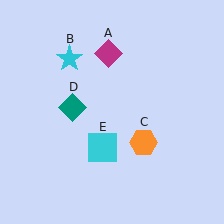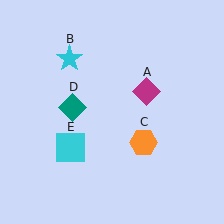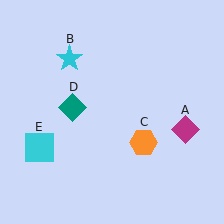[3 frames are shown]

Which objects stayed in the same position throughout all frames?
Cyan star (object B) and orange hexagon (object C) and teal diamond (object D) remained stationary.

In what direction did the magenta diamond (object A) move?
The magenta diamond (object A) moved down and to the right.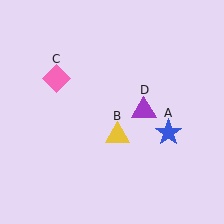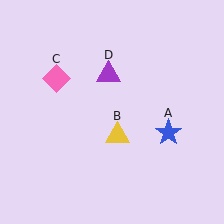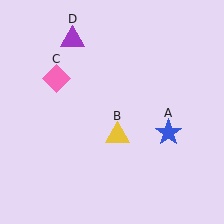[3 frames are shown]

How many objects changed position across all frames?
1 object changed position: purple triangle (object D).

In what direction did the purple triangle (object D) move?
The purple triangle (object D) moved up and to the left.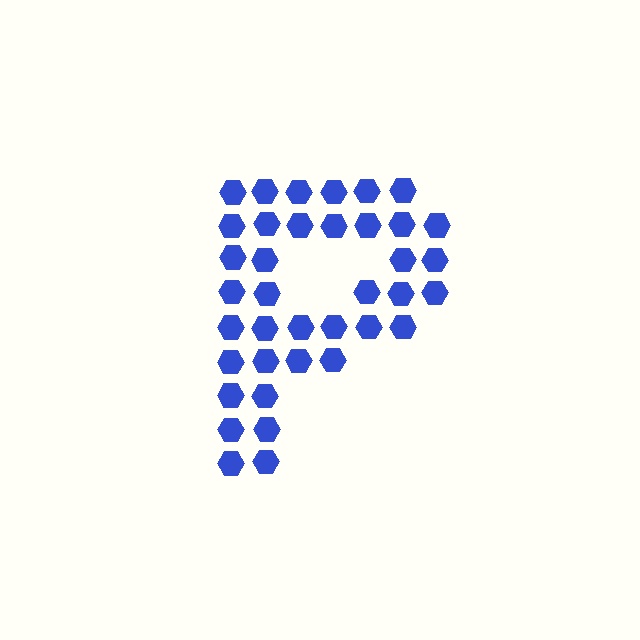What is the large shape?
The large shape is the letter P.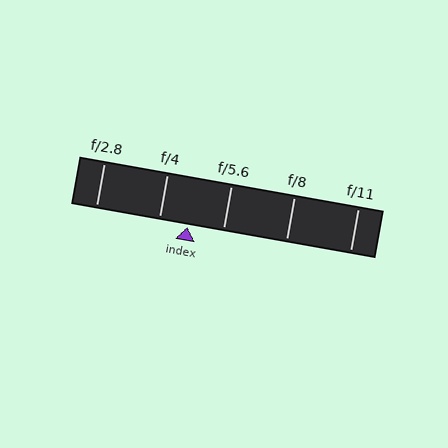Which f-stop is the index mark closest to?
The index mark is closest to f/4.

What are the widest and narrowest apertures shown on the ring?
The widest aperture shown is f/2.8 and the narrowest is f/11.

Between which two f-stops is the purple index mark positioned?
The index mark is between f/4 and f/5.6.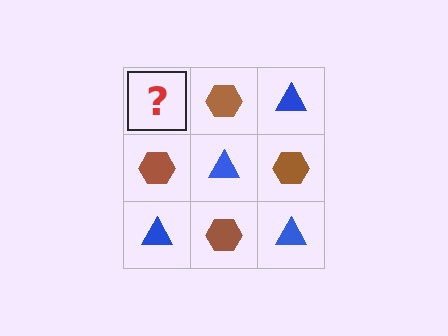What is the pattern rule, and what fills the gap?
The rule is that it alternates blue triangle and brown hexagon in a checkerboard pattern. The gap should be filled with a blue triangle.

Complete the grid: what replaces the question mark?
The question mark should be replaced with a blue triangle.